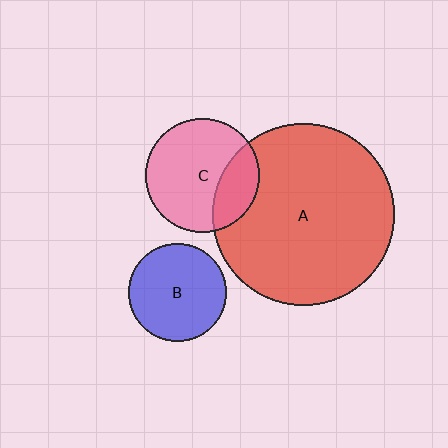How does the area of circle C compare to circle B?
Approximately 1.4 times.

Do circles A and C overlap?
Yes.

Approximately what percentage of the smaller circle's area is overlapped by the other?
Approximately 25%.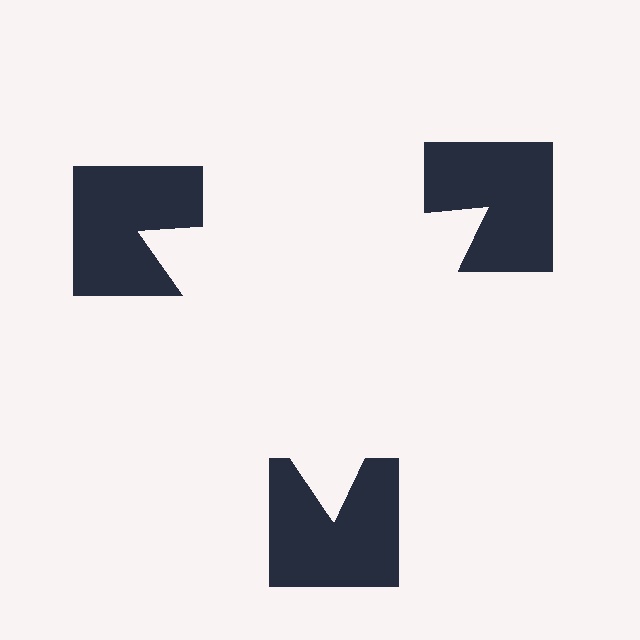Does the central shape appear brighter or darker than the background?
It typically appears slightly brighter than the background, even though no actual brightness change is drawn.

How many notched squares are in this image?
There are 3 — one at each vertex of the illusory triangle.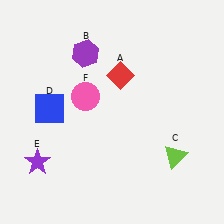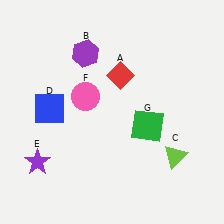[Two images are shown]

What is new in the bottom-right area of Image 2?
A green square (G) was added in the bottom-right area of Image 2.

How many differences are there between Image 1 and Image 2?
There is 1 difference between the two images.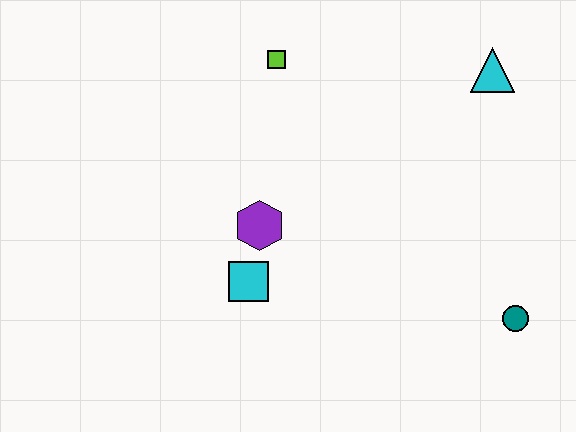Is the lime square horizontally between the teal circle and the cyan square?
Yes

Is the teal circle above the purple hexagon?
No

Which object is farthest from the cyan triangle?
The cyan square is farthest from the cyan triangle.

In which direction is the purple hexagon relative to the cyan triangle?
The purple hexagon is to the left of the cyan triangle.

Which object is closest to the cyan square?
The purple hexagon is closest to the cyan square.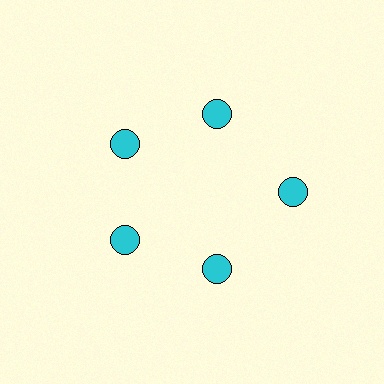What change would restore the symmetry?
The symmetry would be restored by moving it inward, back onto the ring so that all 5 circles sit at equal angles and equal distance from the center.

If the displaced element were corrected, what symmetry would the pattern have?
It would have 5-fold rotational symmetry — the pattern would map onto itself every 72 degrees.